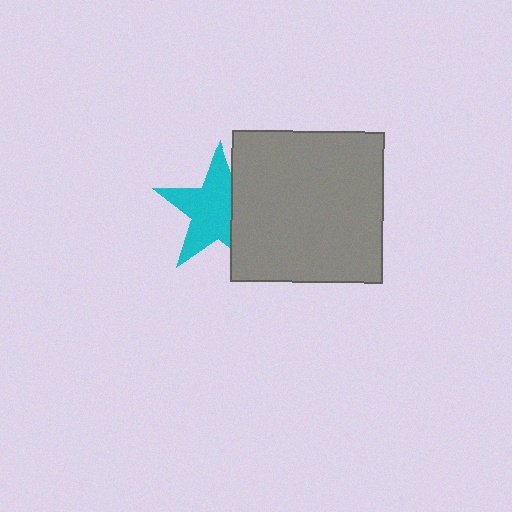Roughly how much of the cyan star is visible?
Most of it is visible (roughly 67%).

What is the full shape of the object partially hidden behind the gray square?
The partially hidden object is a cyan star.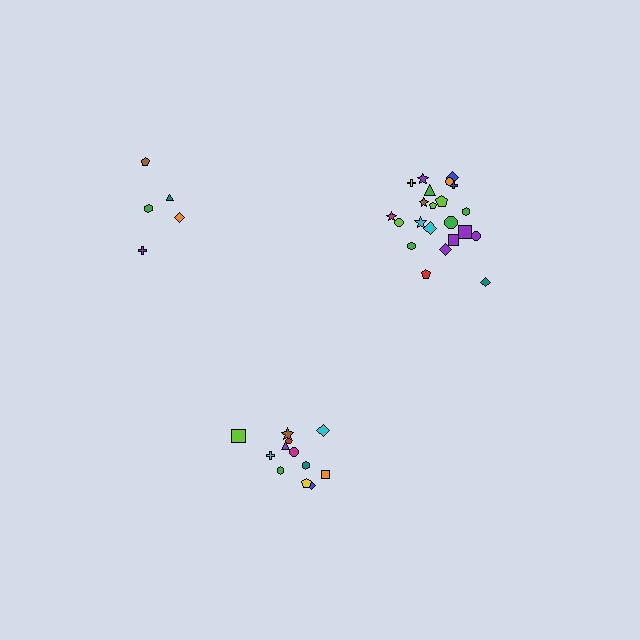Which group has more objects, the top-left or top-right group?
The top-right group.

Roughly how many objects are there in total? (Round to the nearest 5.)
Roughly 40 objects in total.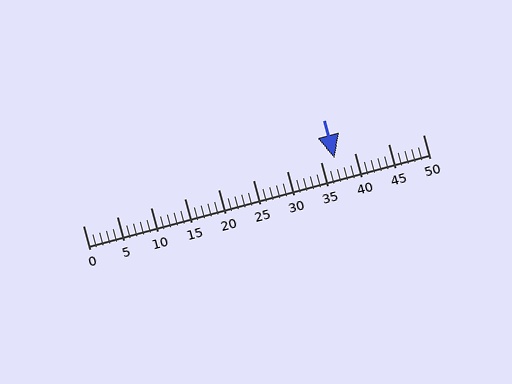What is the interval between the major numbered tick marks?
The major tick marks are spaced 5 units apart.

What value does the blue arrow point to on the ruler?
The blue arrow points to approximately 37.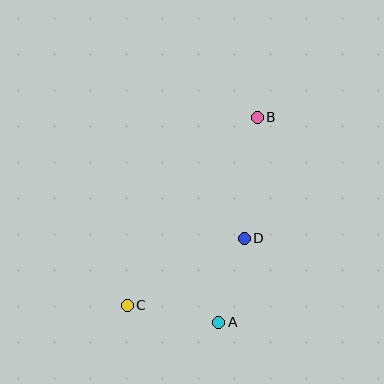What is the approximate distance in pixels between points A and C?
The distance between A and C is approximately 93 pixels.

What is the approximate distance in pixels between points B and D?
The distance between B and D is approximately 122 pixels.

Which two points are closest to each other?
Points A and D are closest to each other.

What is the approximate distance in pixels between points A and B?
The distance between A and B is approximately 209 pixels.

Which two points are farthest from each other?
Points B and C are farthest from each other.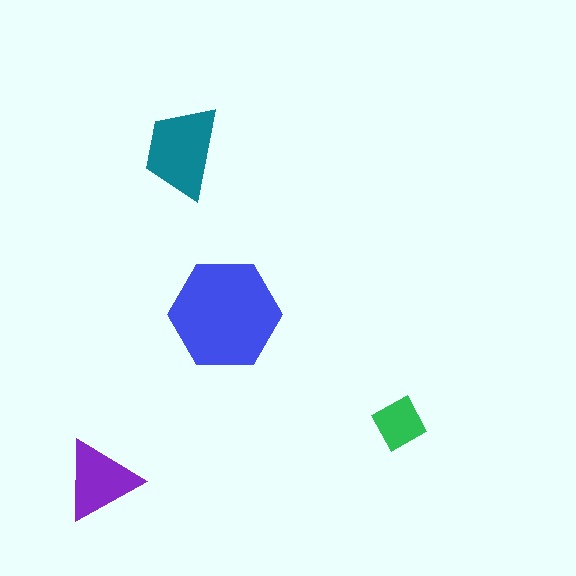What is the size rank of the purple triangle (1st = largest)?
3rd.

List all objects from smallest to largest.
The green diamond, the purple triangle, the teal trapezoid, the blue hexagon.